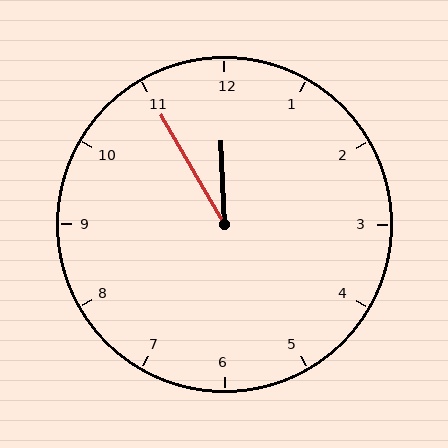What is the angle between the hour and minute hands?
Approximately 28 degrees.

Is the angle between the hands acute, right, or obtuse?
It is acute.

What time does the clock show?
11:55.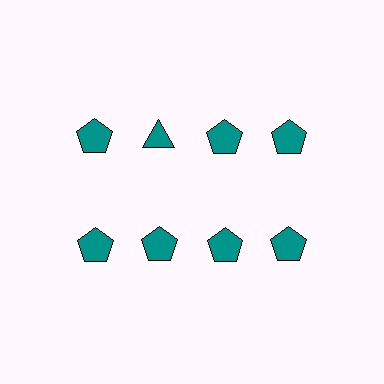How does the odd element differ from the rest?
It has a different shape: triangle instead of pentagon.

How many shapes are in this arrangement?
There are 8 shapes arranged in a grid pattern.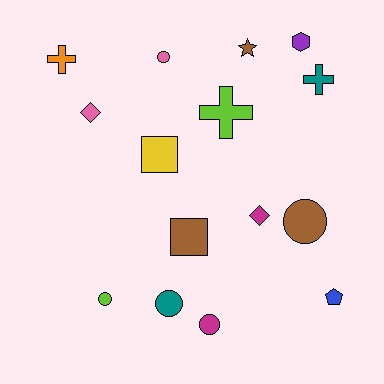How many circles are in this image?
There are 5 circles.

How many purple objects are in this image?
There is 1 purple object.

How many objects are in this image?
There are 15 objects.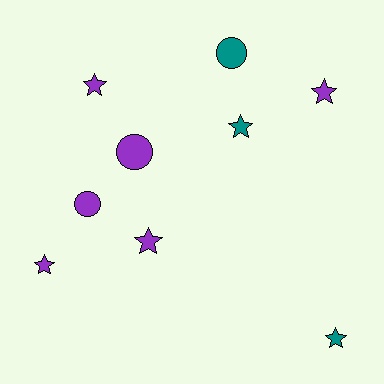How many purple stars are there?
There are 4 purple stars.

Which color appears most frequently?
Purple, with 6 objects.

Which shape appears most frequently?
Star, with 6 objects.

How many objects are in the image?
There are 9 objects.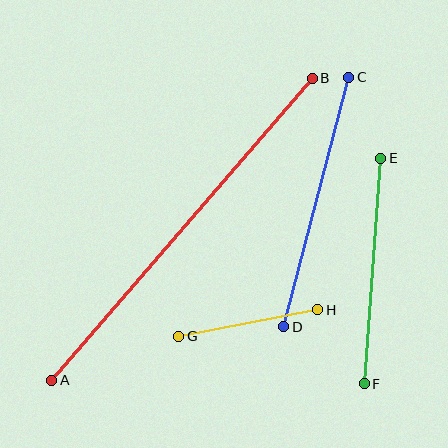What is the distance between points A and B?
The distance is approximately 399 pixels.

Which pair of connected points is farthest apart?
Points A and B are farthest apart.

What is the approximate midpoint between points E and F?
The midpoint is at approximately (373, 271) pixels.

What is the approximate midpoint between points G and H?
The midpoint is at approximately (248, 323) pixels.